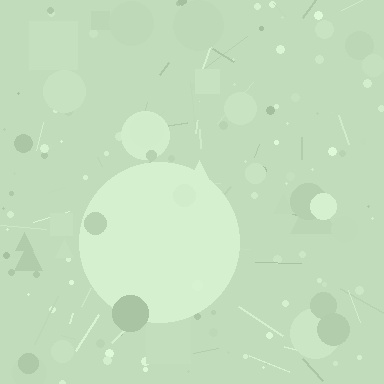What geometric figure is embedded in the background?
A circle is embedded in the background.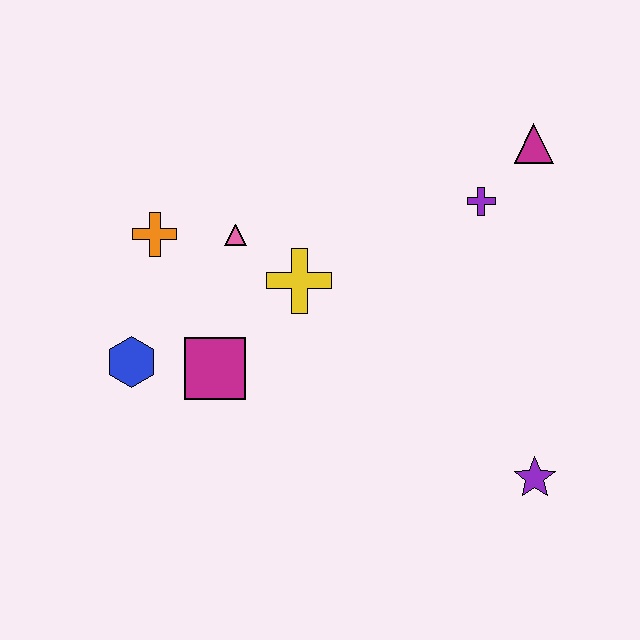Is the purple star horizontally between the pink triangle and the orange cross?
No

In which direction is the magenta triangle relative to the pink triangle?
The magenta triangle is to the right of the pink triangle.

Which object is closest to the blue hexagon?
The magenta square is closest to the blue hexagon.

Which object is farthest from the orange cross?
The purple star is farthest from the orange cross.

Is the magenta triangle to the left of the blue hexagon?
No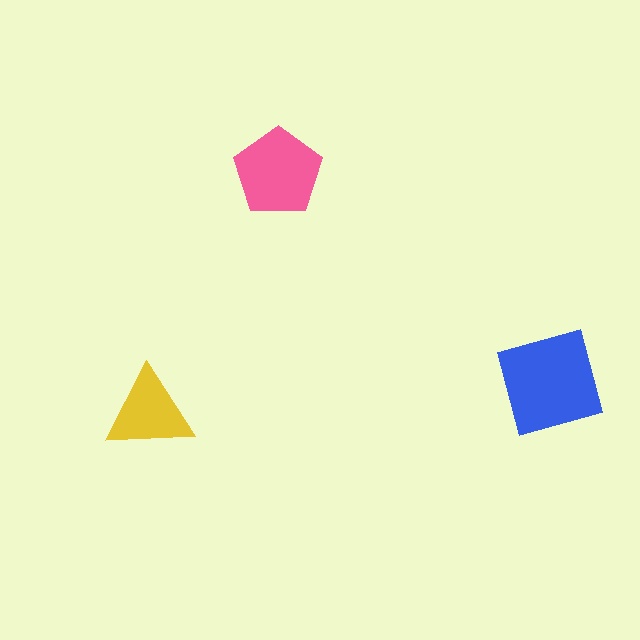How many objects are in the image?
There are 3 objects in the image.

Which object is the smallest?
The yellow triangle.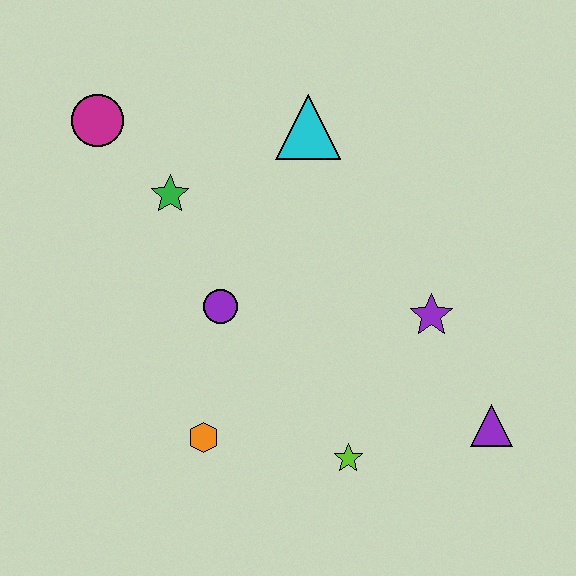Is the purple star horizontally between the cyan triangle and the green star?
No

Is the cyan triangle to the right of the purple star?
No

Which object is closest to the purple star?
The purple triangle is closest to the purple star.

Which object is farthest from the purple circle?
The purple triangle is farthest from the purple circle.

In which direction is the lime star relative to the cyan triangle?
The lime star is below the cyan triangle.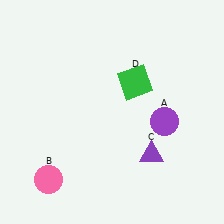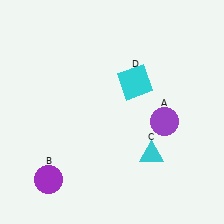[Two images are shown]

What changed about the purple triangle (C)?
In Image 1, C is purple. In Image 2, it changed to cyan.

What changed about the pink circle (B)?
In Image 1, B is pink. In Image 2, it changed to purple.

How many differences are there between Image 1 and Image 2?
There are 3 differences between the two images.